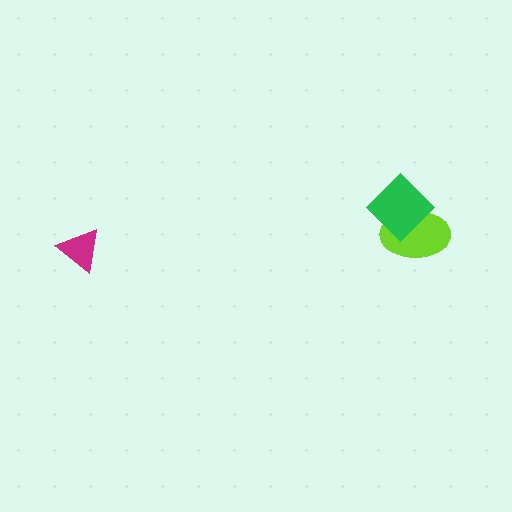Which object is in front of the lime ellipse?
The green diamond is in front of the lime ellipse.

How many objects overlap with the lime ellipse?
1 object overlaps with the lime ellipse.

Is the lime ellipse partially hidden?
Yes, it is partially covered by another shape.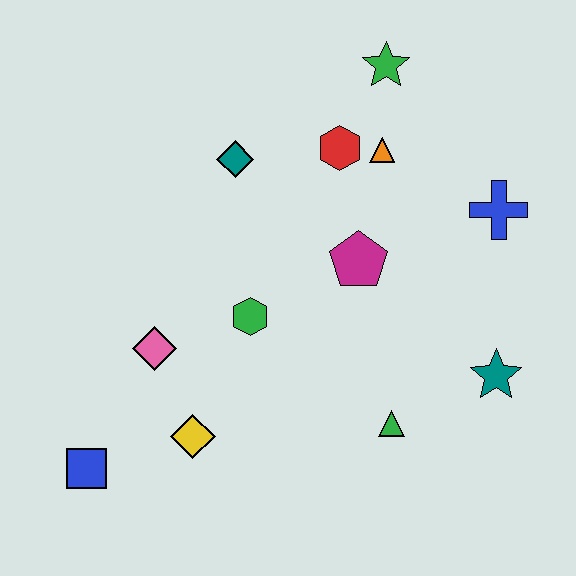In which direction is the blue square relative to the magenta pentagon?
The blue square is to the left of the magenta pentagon.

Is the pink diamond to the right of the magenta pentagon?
No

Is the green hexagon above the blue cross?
No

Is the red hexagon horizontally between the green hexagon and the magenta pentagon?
Yes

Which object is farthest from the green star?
The blue square is farthest from the green star.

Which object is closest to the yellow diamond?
The pink diamond is closest to the yellow diamond.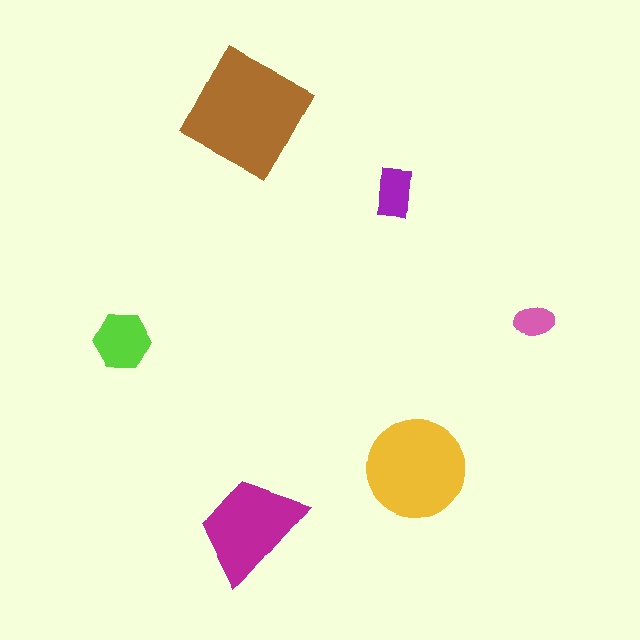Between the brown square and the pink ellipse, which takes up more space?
The brown square.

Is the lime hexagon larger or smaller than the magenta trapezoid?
Smaller.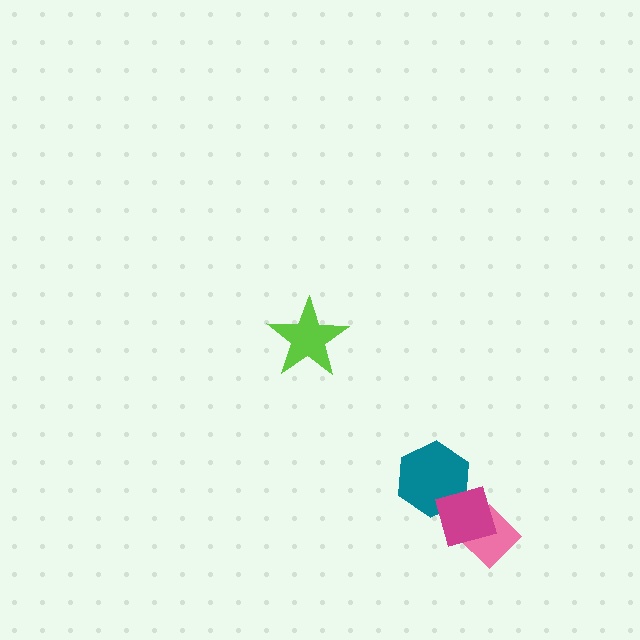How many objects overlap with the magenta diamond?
2 objects overlap with the magenta diamond.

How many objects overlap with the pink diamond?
1 object overlaps with the pink diamond.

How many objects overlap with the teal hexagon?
1 object overlaps with the teal hexagon.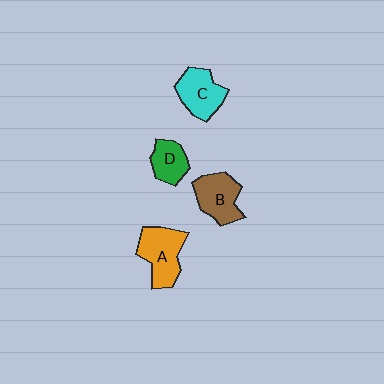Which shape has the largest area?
Shape A (orange).